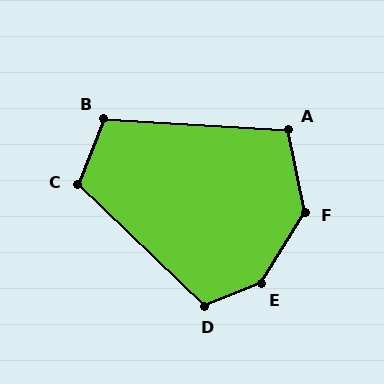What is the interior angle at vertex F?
Approximately 137 degrees (obtuse).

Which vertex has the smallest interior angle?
A, at approximately 105 degrees.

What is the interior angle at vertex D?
Approximately 115 degrees (obtuse).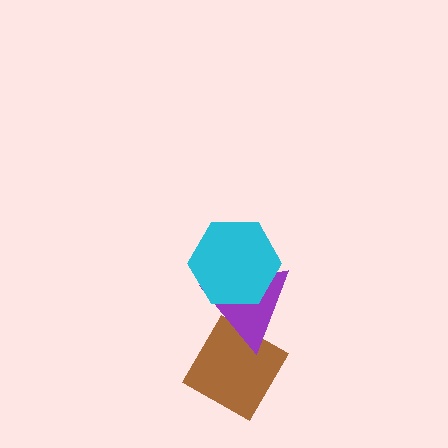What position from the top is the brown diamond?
The brown diamond is 3rd from the top.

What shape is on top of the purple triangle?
The cyan hexagon is on top of the purple triangle.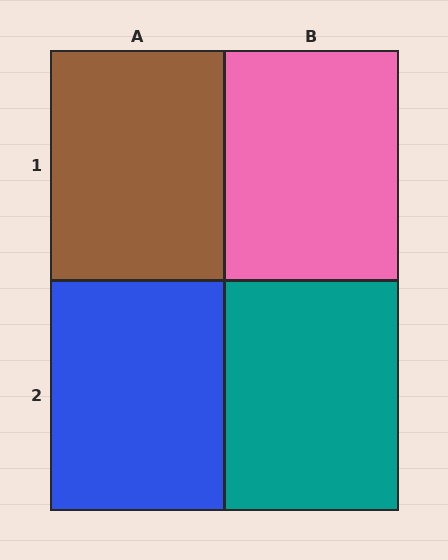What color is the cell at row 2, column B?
Teal.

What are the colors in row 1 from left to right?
Brown, pink.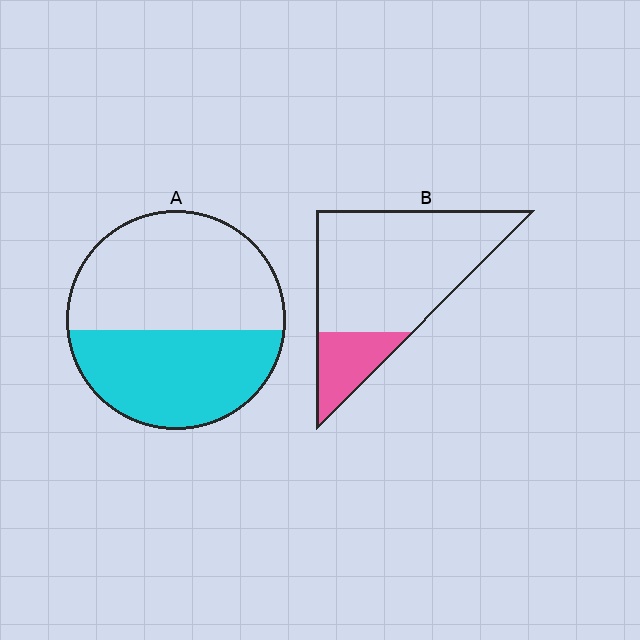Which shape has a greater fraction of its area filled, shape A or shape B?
Shape A.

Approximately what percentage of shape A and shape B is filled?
A is approximately 45% and B is approximately 20%.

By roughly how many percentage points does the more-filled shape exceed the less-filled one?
By roughly 25 percentage points (A over B).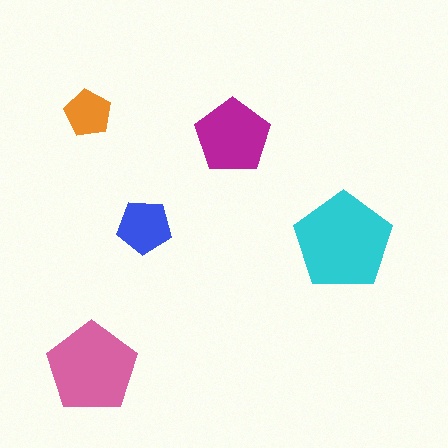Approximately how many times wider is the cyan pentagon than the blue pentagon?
About 2 times wider.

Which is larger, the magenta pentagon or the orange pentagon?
The magenta one.